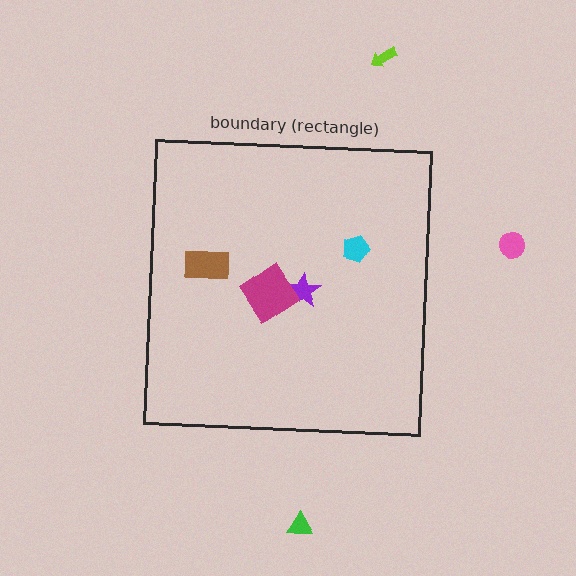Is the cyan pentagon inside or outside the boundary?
Inside.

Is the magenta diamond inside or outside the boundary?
Inside.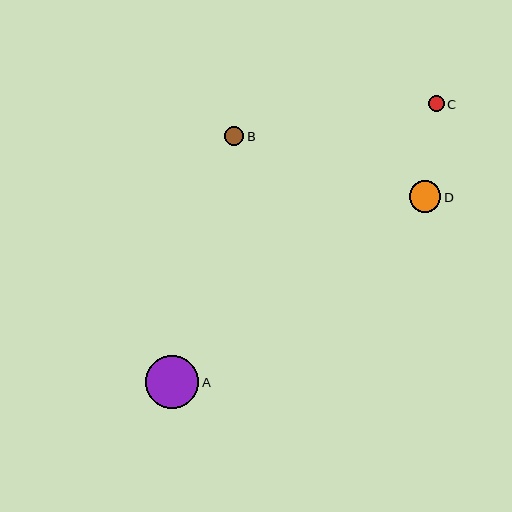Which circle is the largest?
Circle A is the largest with a size of approximately 53 pixels.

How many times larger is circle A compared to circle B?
Circle A is approximately 2.8 times the size of circle B.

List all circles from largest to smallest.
From largest to smallest: A, D, B, C.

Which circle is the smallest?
Circle C is the smallest with a size of approximately 16 pixels.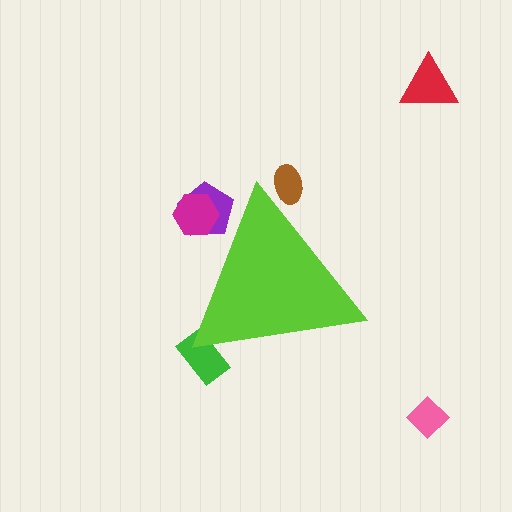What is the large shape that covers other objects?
A lime triangle.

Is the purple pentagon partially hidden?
Yes, the purple pentagon is partially hidden behind the lime triangle.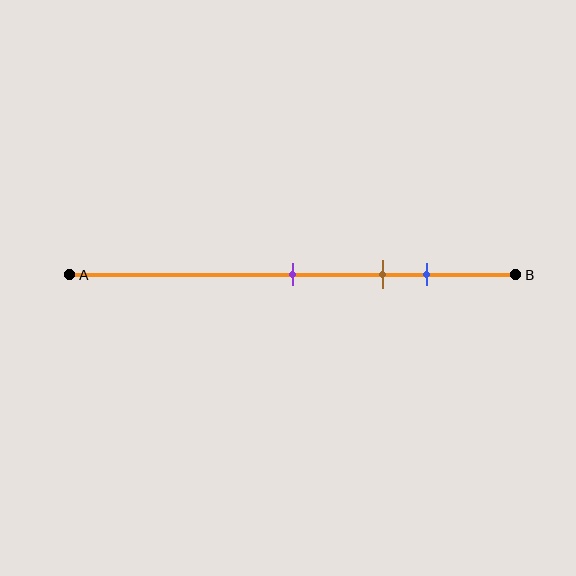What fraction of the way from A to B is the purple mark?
The purple mark is approximately 50% (0.5) of the way from A to B.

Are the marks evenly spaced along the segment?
Yes, the marks are approximately evenly spaced.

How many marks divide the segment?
There are 3 marks dividing the segment.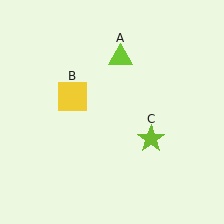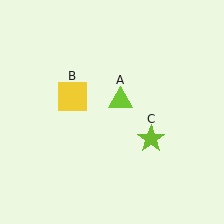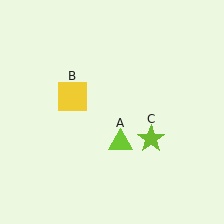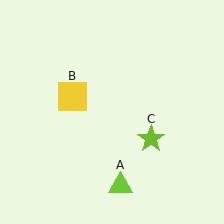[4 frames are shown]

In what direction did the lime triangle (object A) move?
The lime triangle (object A) moved down.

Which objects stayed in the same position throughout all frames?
Yellow square (object B) and lime star (object C) remained stationary.